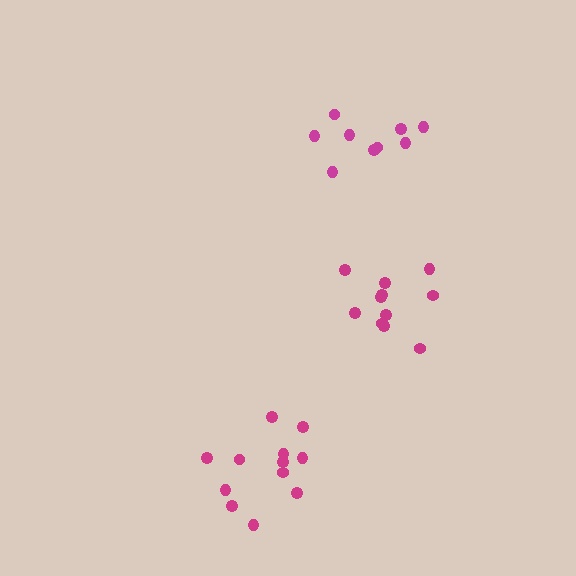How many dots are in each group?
Group 1: 12 dots, Group 2: 11 dots, Group 3: 9 dots (32 total).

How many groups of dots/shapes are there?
There are 3 groups.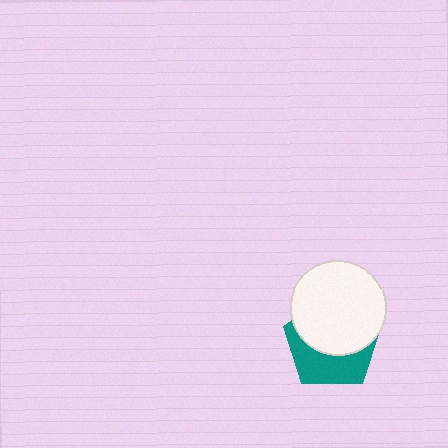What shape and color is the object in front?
The object in front is a white circle.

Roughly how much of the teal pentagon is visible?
A small part of it is visible (roughly 43%).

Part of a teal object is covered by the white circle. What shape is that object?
It is a pentagon.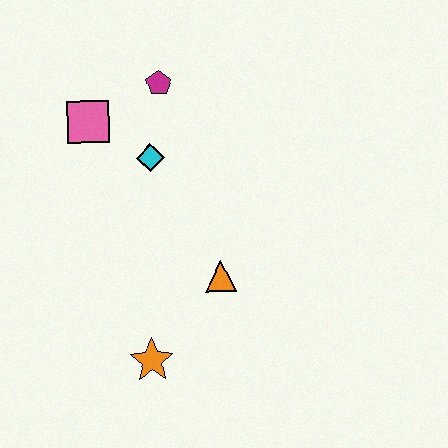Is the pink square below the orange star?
No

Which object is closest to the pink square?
The cyan diamond is closest to the pink square.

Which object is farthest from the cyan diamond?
The orange star is farthest from the cyan diamond.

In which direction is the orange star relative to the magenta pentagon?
The orange star is below the magenta pentagon.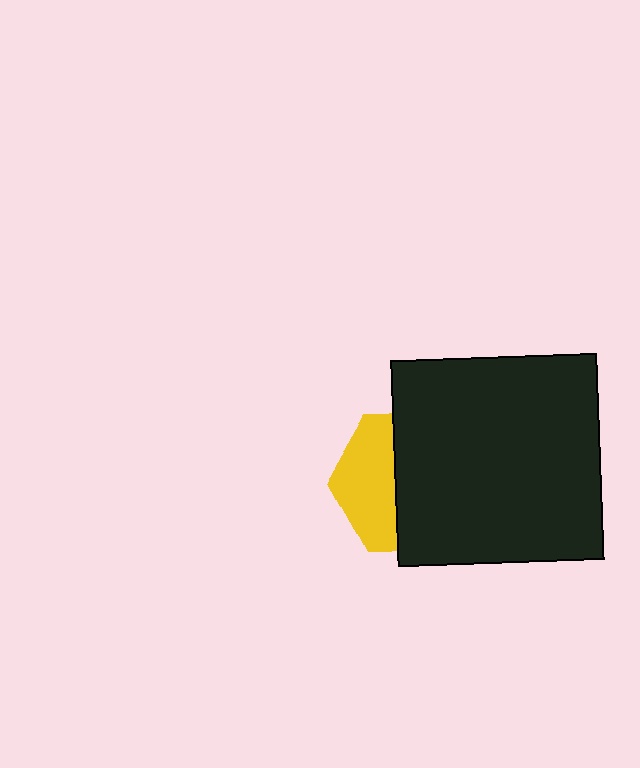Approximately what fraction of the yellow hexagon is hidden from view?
Roughly 59% of the yellow hexagon is hidden behind the black square.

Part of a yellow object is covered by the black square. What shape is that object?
It is a hexagon.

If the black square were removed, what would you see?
You would see the complete yellow hexagon.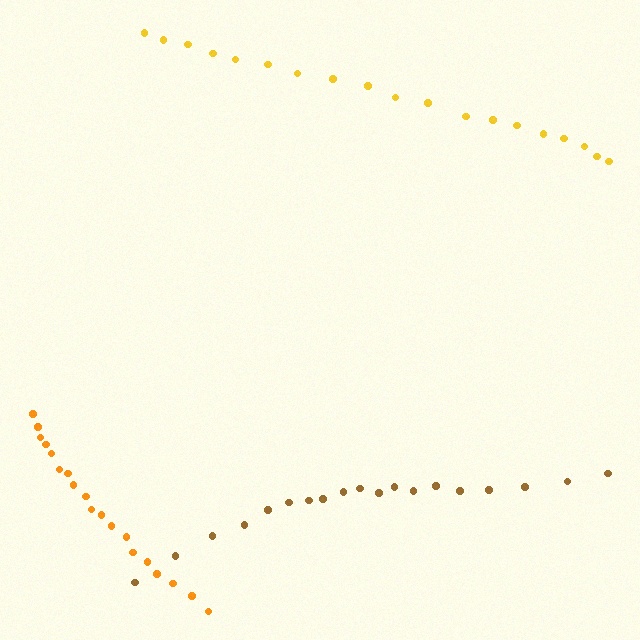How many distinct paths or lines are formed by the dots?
There are 3 distinct paths.